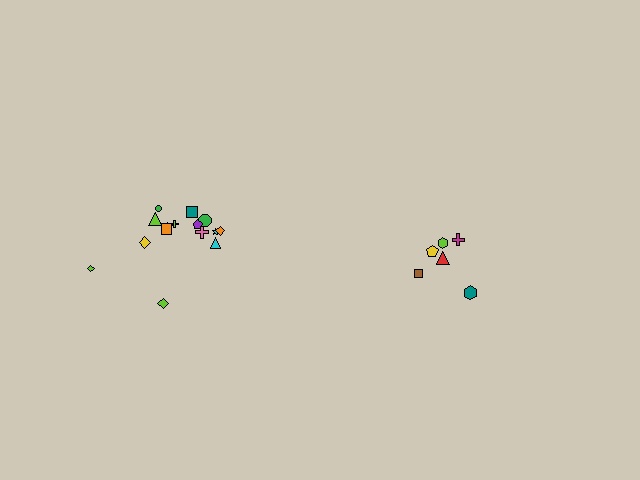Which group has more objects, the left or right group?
The left group.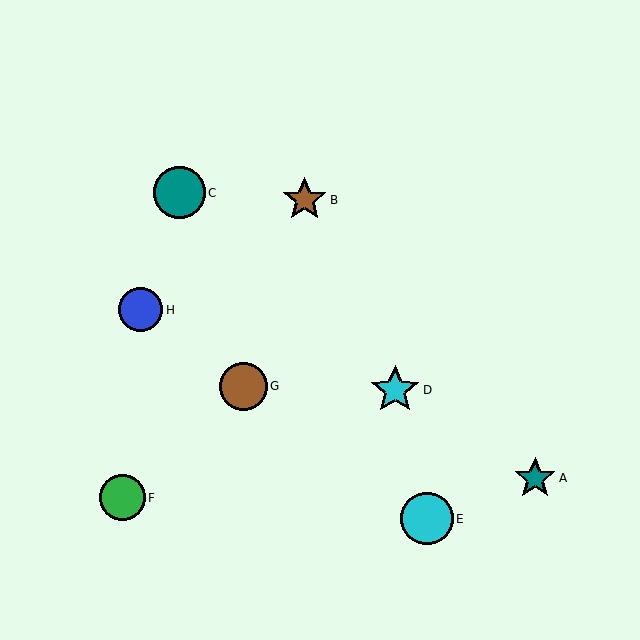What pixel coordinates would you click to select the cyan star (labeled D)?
Click at (395, 390) to select the cyan star D.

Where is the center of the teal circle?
The center of the teal circle is at (179, 193).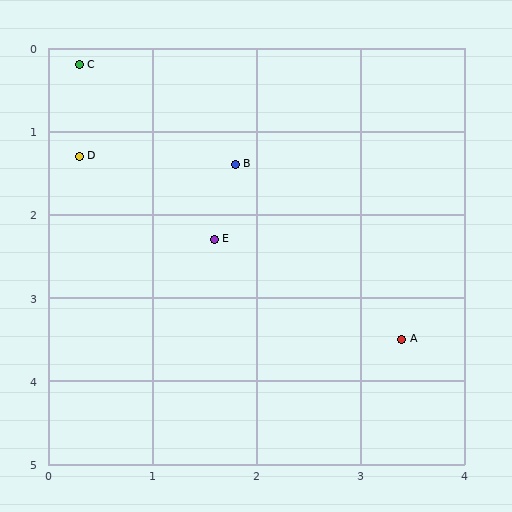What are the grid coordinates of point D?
Point D is at approximately (0.3, 1.3).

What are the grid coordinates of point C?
Point C is at approximately (0.3, 0.2).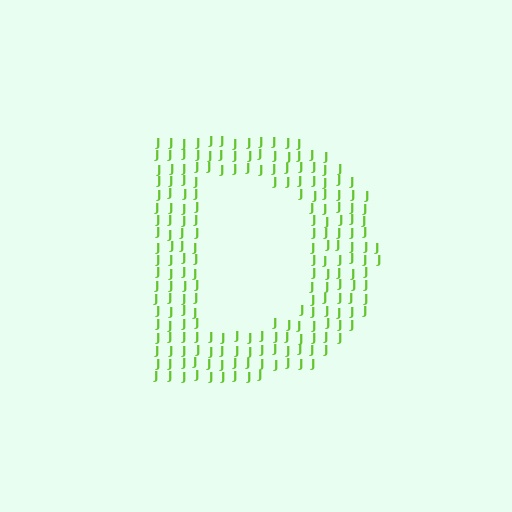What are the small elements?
The small elements are letter J's.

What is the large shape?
The large shape is the letter D.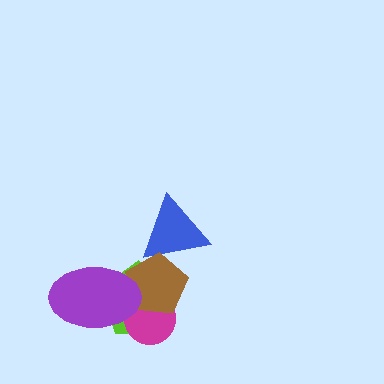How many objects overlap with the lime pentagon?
3 objects overlap with the lime pentagon.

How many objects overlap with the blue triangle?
1 object overlaps with the blue triangle.